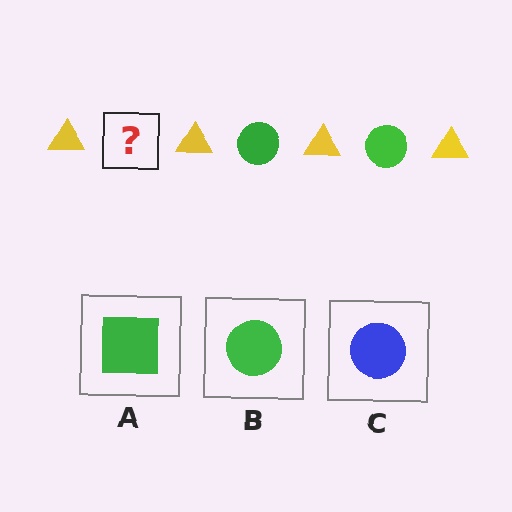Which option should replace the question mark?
Option B.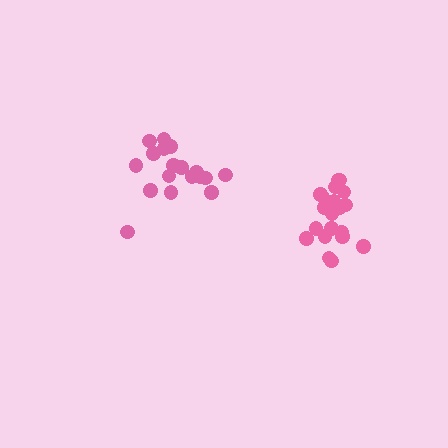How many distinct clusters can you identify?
There are 2 distinct clusters.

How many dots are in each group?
Group 1: 20 dots, Group 2: 18 dots (38 total).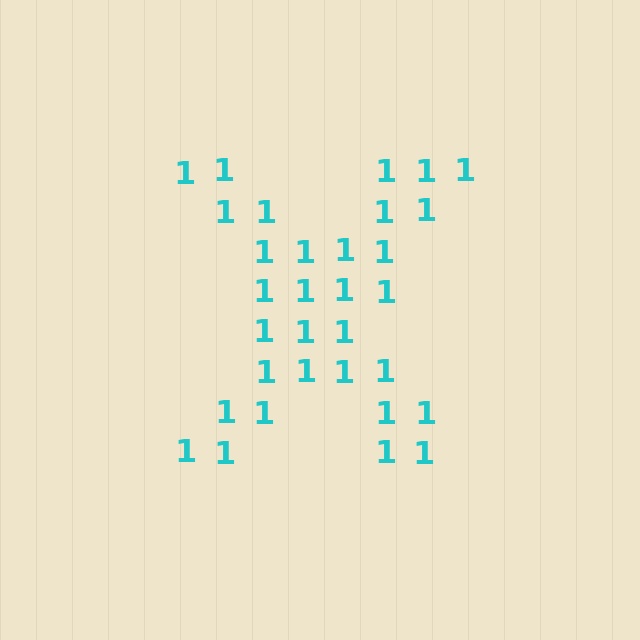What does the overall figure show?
The overall figure shows the letter X.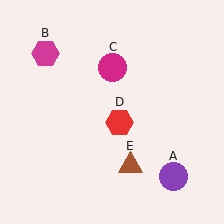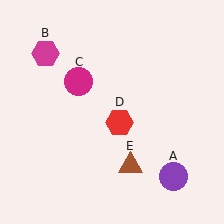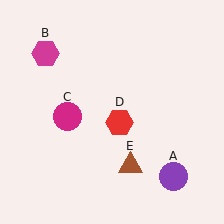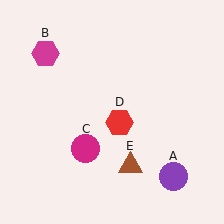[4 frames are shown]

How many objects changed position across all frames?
1 object changed position: magenta circle (object C).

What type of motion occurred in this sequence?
The magenta circle (object C) rotated counterclockwise around the center of the scene.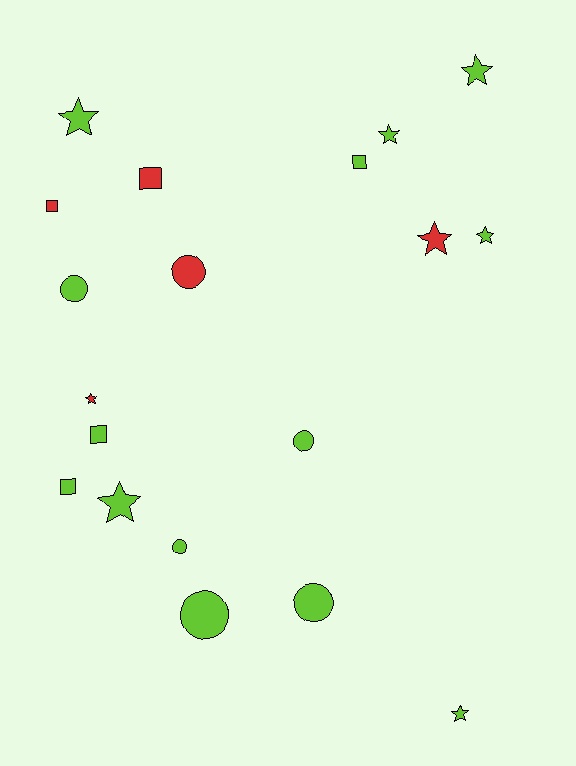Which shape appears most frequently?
Star, with 8 objects.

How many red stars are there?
There are 2 red stars.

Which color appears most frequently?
Lime, with 14 objects.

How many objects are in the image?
There are 19 objects.